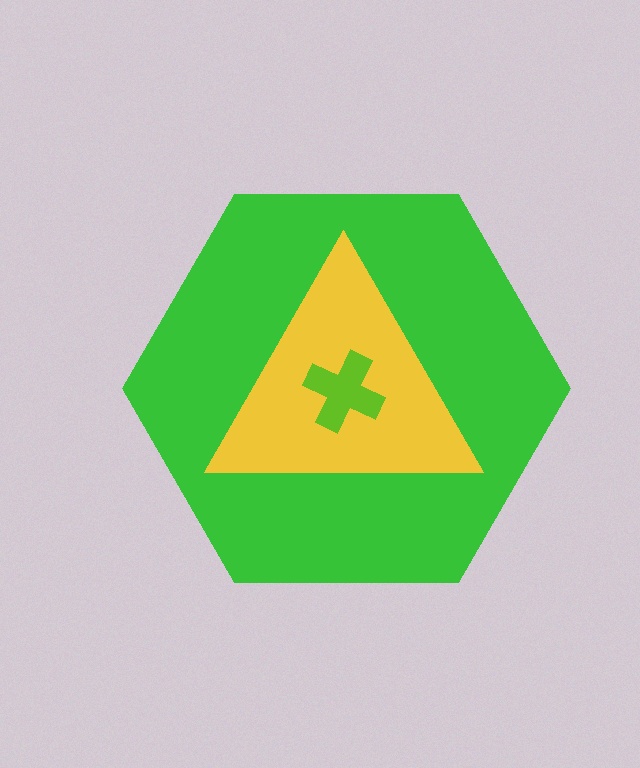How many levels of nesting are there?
3.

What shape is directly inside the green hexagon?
The yellow triangle.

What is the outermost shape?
The green hexagon.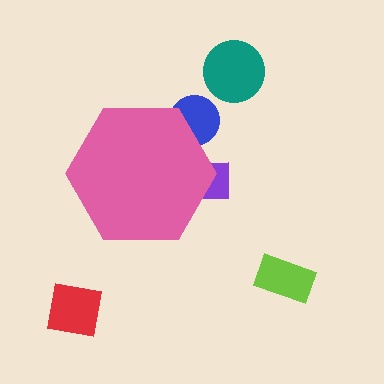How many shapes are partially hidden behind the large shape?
2 shapes are partially hidden.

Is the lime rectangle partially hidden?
No, the lime rectangle is fully visible.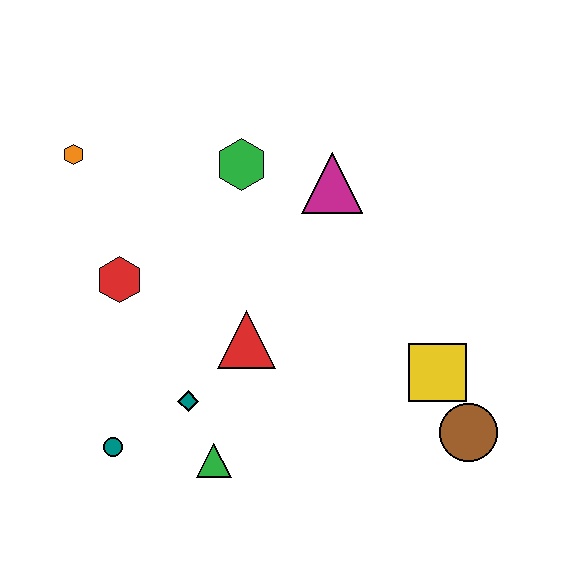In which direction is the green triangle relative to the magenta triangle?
The green triangle is below the magenta triangle.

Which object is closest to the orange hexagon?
The red hexagon is closest to the orange hexagon.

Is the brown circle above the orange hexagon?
No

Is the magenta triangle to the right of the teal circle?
Yes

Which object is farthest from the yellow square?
The orange hexagon is farthest from the yellow square.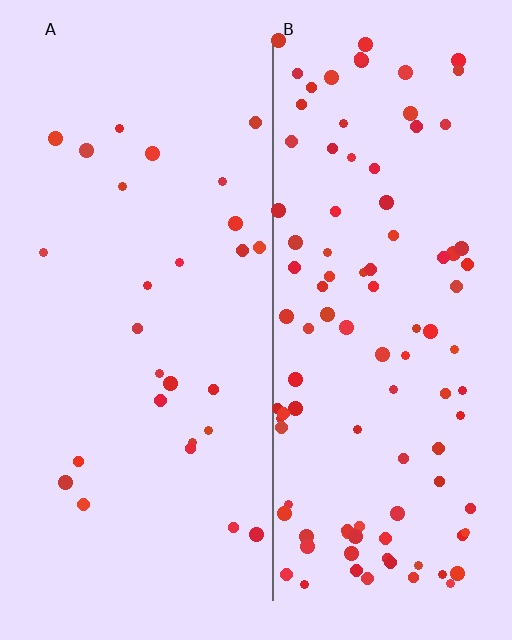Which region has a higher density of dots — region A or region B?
B (the right).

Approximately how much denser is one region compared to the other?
Approximately 3.8× — region B over region A.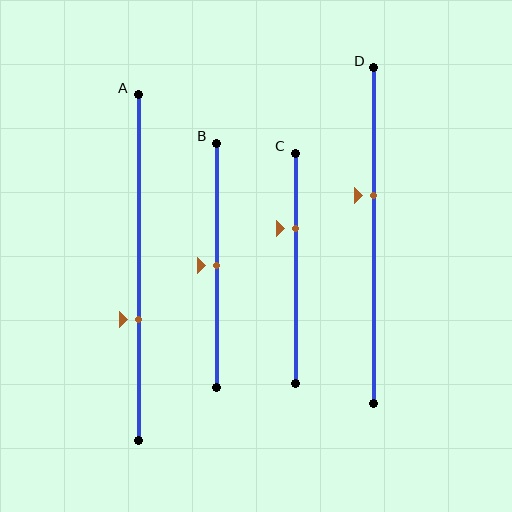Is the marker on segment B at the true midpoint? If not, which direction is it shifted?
Yes, the marker on segment B is at the true midpoint.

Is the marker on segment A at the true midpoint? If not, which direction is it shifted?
No, the marker on segment A is shifted downward by about 15% of the segment length.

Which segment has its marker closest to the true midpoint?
Segment B has its marker closest to the true midpoint.